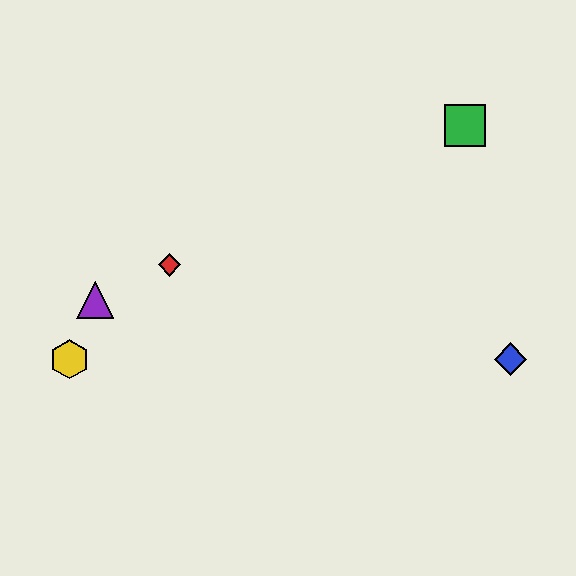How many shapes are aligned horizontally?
2 shapes (the blue diamond, the yellow hexagon) are aligned horizontally.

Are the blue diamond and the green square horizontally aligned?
No, the blue diamond is at y≈359 and the green square is at y≈126.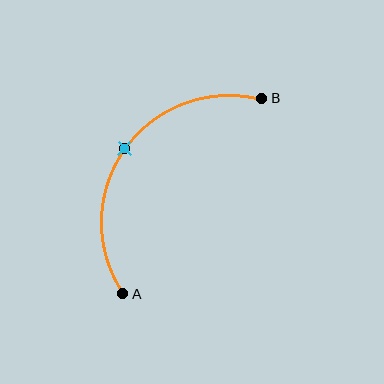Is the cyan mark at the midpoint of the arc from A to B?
Yes. The cyan mark lies on the arc at equal arc-length from both A and B — it is the arc midpoint.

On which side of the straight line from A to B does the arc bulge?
The arc bulges above and to the left of the straight line connecting A and B.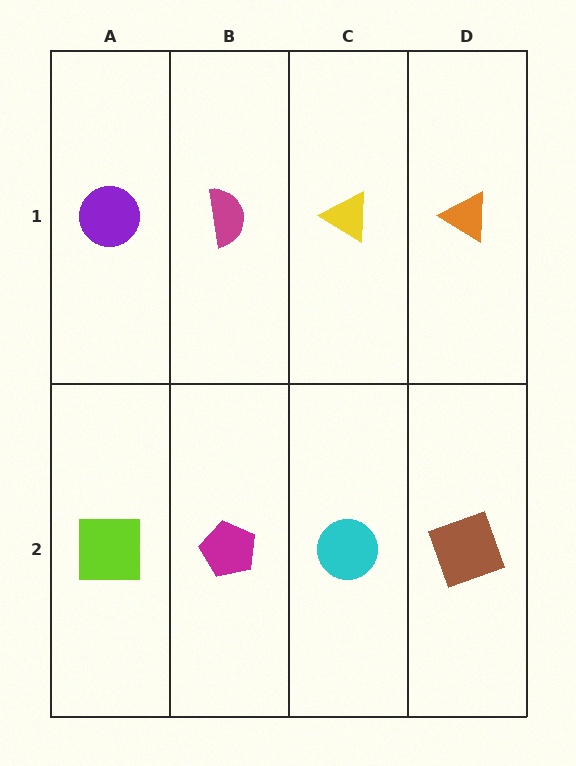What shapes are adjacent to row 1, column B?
A magenta pentagon (row 2, column B), a purple circle (row 1, column A), a yellow triangle (row 1, column C).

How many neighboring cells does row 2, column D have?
2.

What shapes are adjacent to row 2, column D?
An orange triangle (row 1, column D), a cyan circle (row 2, column C).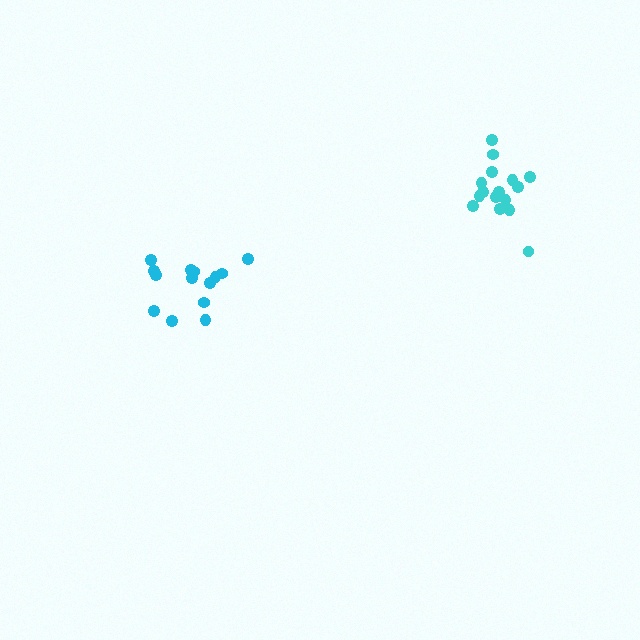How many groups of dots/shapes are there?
There are 2 groups.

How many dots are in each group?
Group 1: 14 dots, Group 2: 16 dots (30 total).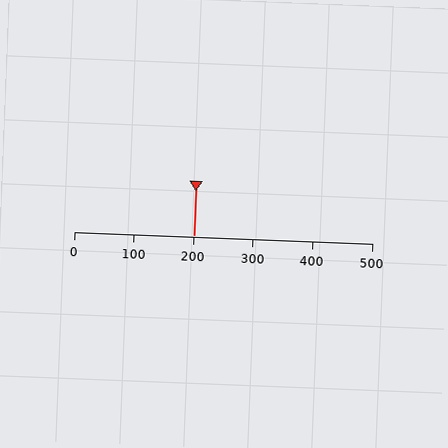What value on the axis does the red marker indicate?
The marker indicates approximately 200.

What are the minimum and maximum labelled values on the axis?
The axis runs from 0 to 500.